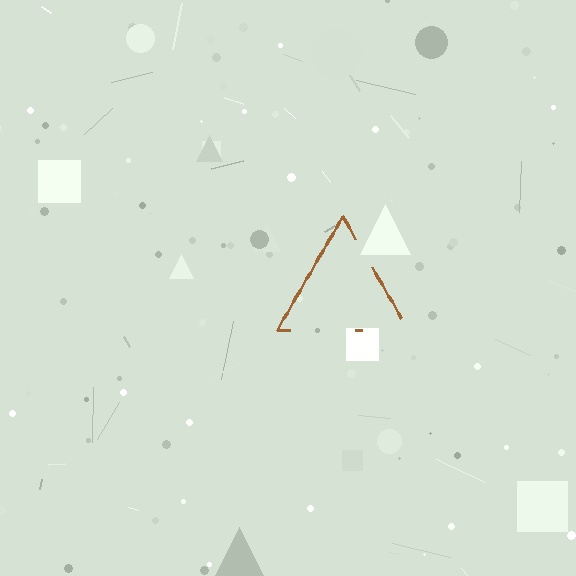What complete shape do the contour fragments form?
The contour fragments form a triangle.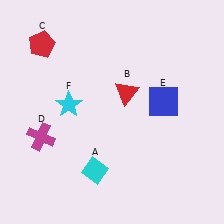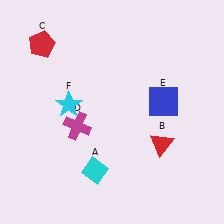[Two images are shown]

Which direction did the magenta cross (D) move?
The magenta cross (D) moved right.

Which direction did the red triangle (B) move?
The red triangle (B) moved down.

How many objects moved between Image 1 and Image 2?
2 objects moved between the two images.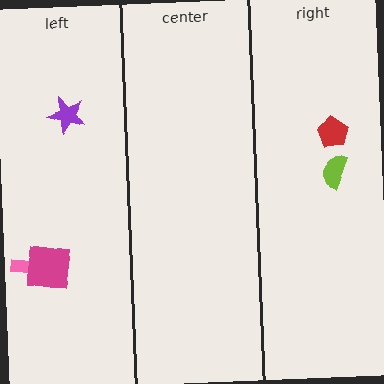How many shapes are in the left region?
3.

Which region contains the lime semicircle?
The right region.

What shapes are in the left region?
The purple star, the pink arrow, the magenta square.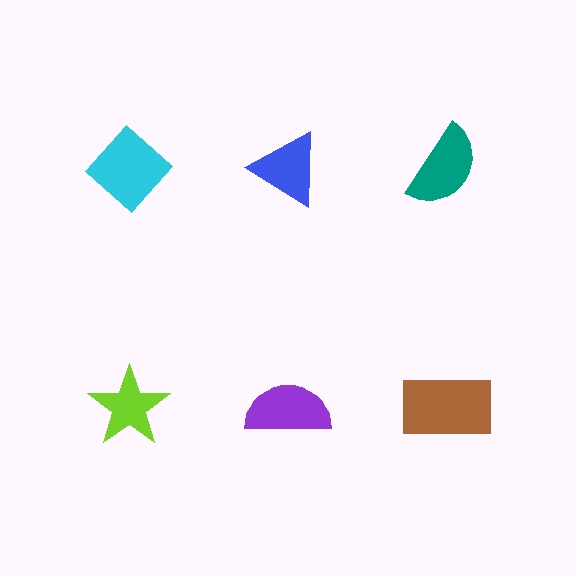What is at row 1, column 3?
A teal semicircle.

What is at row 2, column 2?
A purple semicircle.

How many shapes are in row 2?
3 shapes.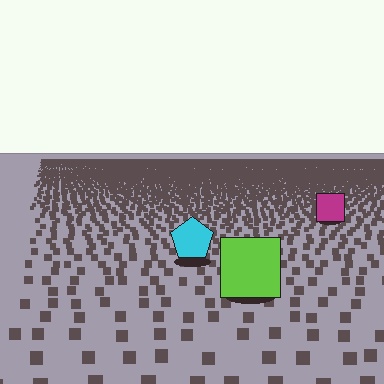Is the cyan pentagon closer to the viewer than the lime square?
No. The lime square is closer — you can tell from the texture gradient: the ground texture is coarser near it.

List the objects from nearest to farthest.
From nearest to farthest: the lime square, the cyan pentagon, the magenta square.